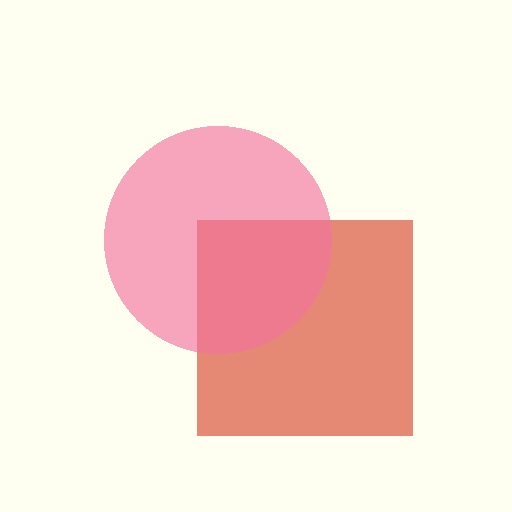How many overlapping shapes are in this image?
There are 2 overlapping shapes in the image.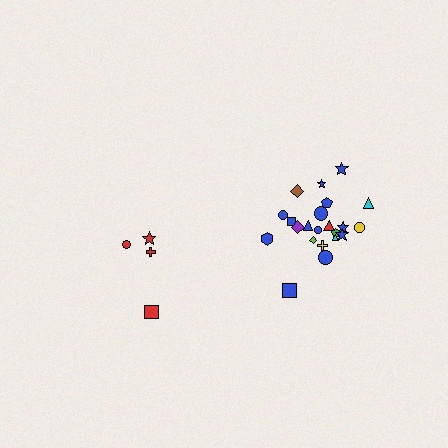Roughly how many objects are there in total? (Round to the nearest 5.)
Roughly 25 objects in total.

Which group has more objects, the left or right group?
The right group.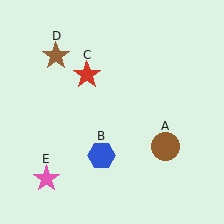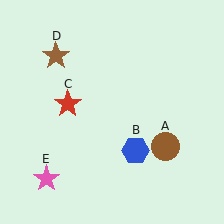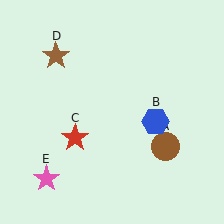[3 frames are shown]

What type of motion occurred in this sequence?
The blue hexagon (object B), red star (object C) rotated counterclockwise around the center of the scene.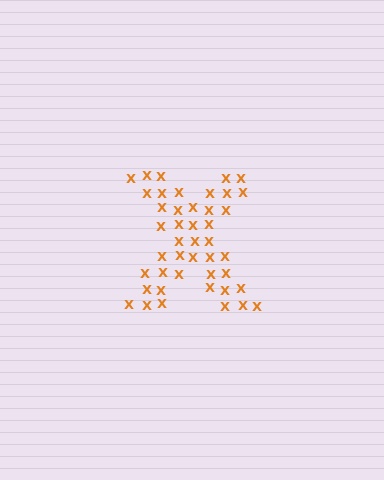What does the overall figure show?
The overall figure shows the letter X.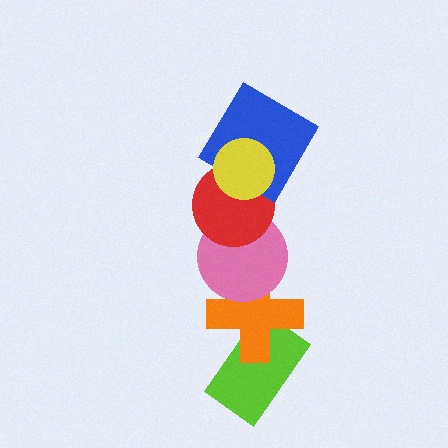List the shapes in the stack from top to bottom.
From top to bottom: the yellow circle, the blue diamond, the red circle, the pink circle, the orange cross, the lime rectangle.